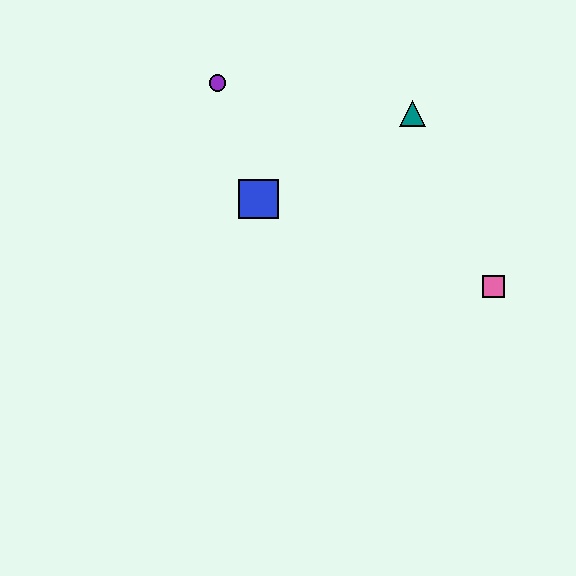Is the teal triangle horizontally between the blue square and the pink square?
Yes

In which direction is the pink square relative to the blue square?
The pink square is to the right of the blue square.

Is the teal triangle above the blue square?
Yes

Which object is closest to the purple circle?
The blue square is closest to the purple circle.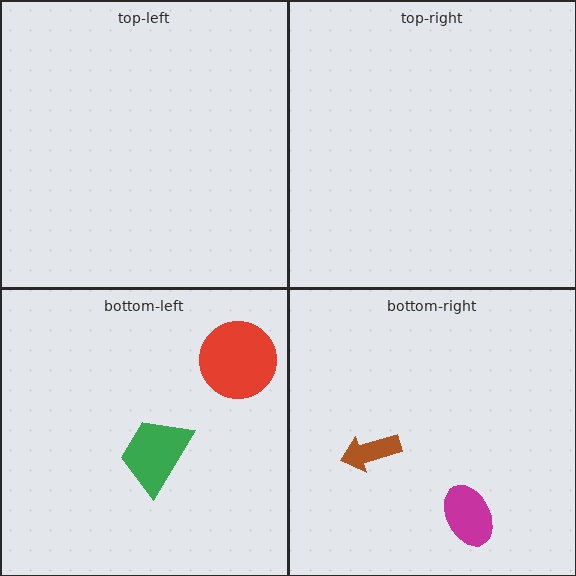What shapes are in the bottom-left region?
The green trapezoid, the red circle.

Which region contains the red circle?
The bottom-left region.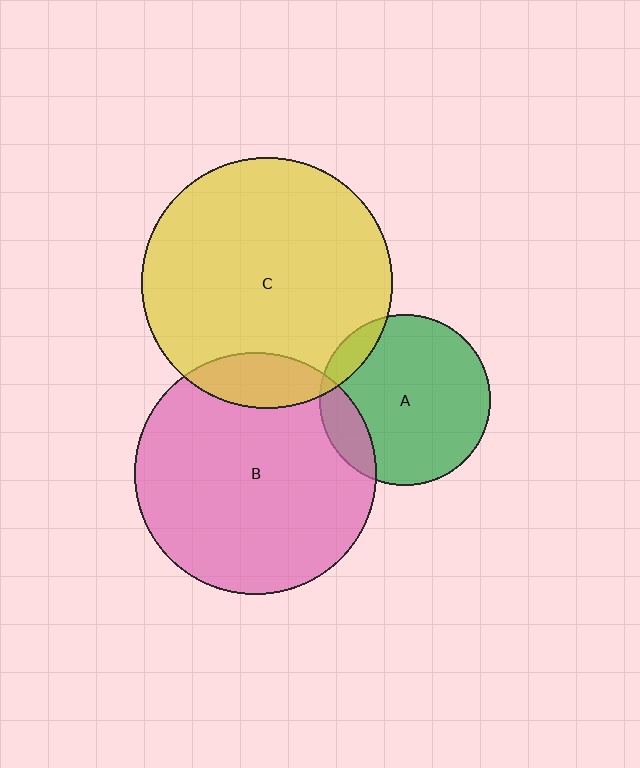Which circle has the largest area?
Circle C (yellow).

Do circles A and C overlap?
Yes.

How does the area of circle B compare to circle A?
Approximately 2.0 times.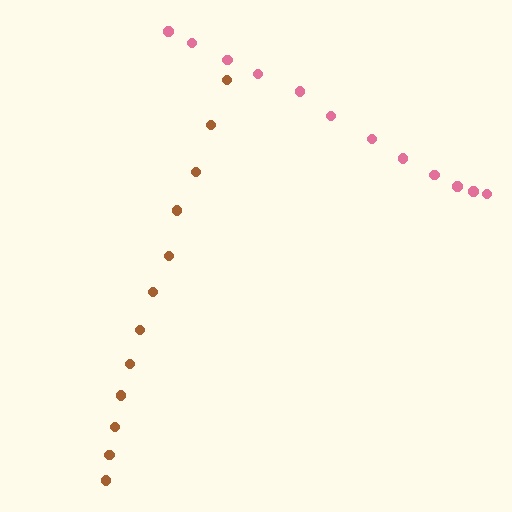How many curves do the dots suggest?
There are 2 distinct paths.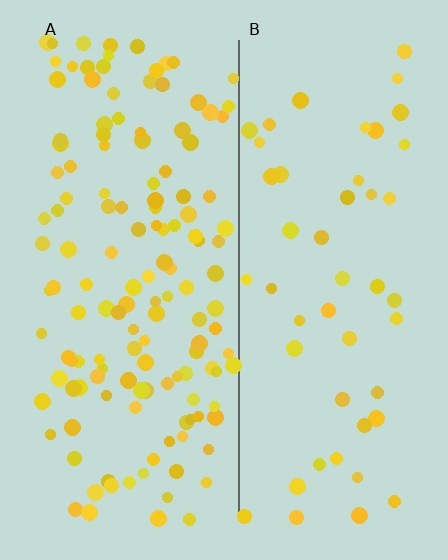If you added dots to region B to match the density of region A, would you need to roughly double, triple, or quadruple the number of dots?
Approximately triple.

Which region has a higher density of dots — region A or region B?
A (the left).